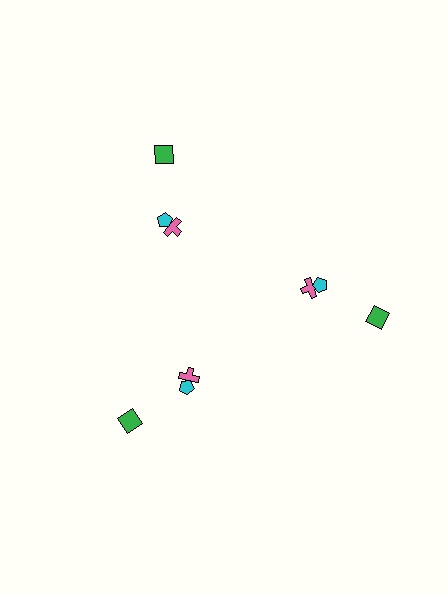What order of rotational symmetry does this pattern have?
This pattern has 3-fold rotational symmetry.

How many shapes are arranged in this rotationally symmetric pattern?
There are 9 shapes, arranged in 3 groups of 3.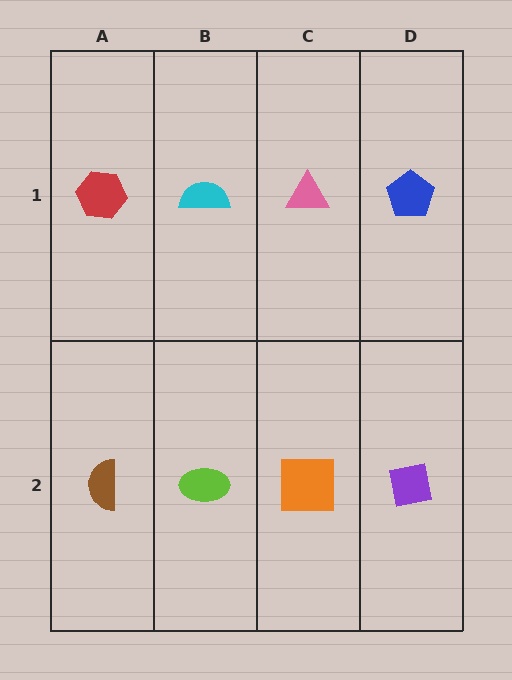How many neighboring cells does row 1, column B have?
3.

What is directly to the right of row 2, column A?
A lime ellipse.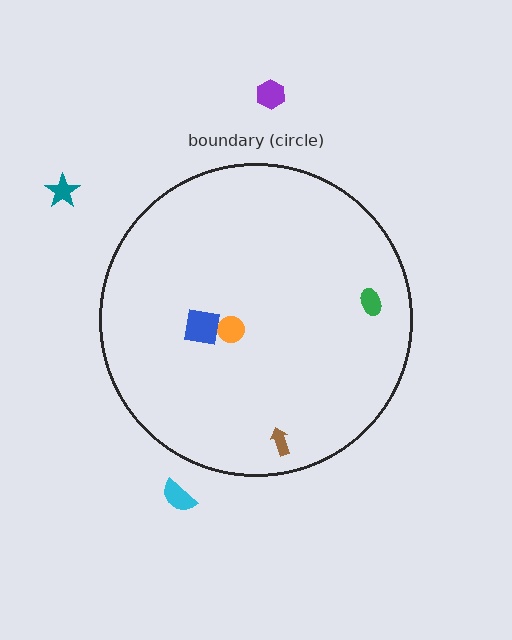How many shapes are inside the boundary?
4 inside, 3 outside.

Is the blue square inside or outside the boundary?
Inside.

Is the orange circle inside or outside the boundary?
Inside.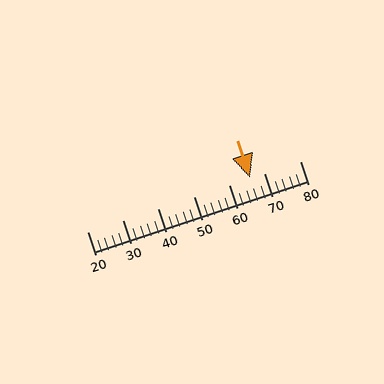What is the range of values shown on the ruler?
The ruler shows values from 20 to 80.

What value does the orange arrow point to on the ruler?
The orange arrow points to approximately 66.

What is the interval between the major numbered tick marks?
The major tick marks are spaced 10 units apart.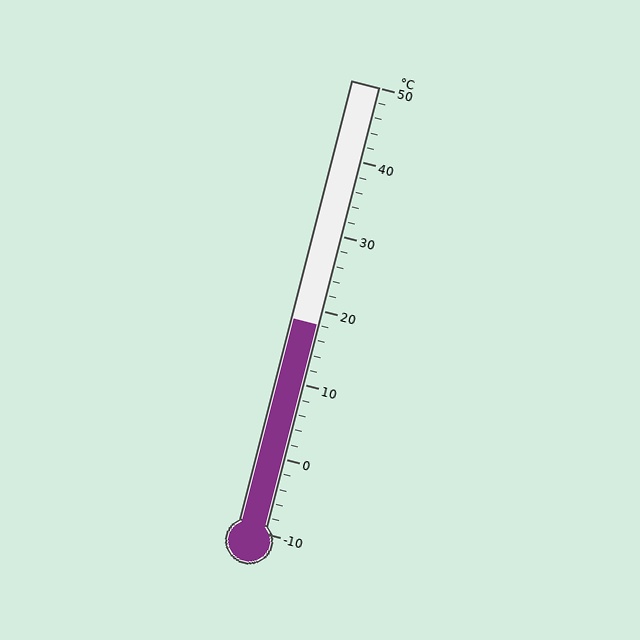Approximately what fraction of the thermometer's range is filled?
The thermometer is filled to approximately 45% of its range.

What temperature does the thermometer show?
The thermometer shows approximately 18°C.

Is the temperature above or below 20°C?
The temperature is below 20°C.